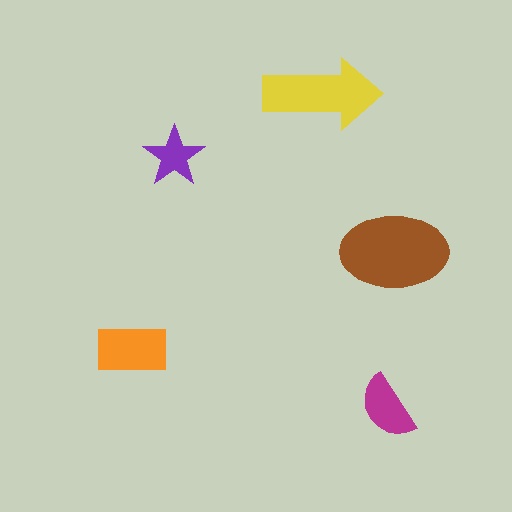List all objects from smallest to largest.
The purple star, the magenta semicircle, the orange rectangle, the yellow arrow, the brown ellipse.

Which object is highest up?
The yellow arrow is topmost.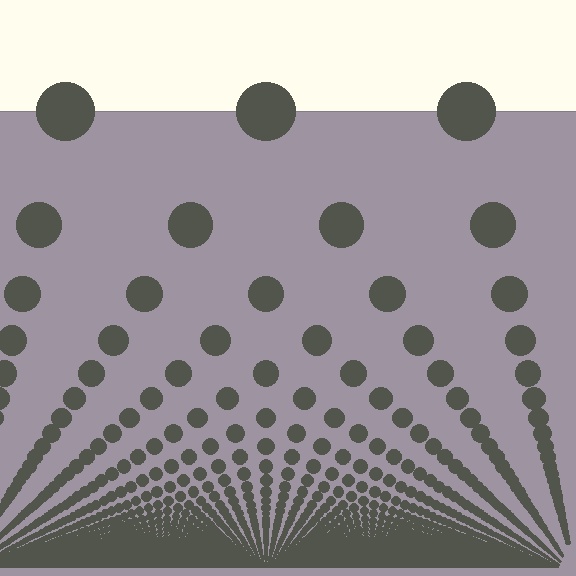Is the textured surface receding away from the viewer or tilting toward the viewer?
The surface appears to tilt toward the viewer. Texture elements get larger and sparser toward the top.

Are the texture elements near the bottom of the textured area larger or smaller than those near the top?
Smaller. The gradient is inverted — elements near the bottom are smaller and denser.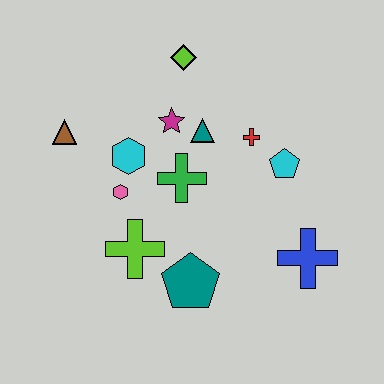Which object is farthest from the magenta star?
The blue cross is farthest from the magenta star.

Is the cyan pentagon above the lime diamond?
No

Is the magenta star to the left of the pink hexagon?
No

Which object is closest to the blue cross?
The cyan pentagon is closest to the blue cross.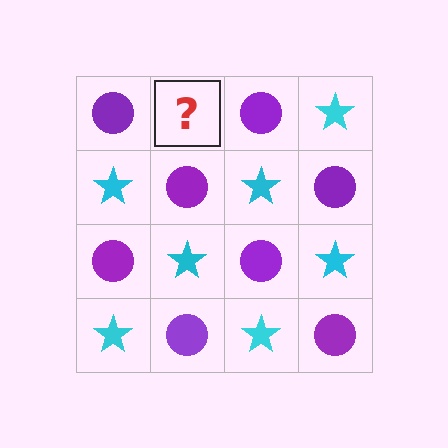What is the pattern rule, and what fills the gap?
The rule is that it alternates purple circle and cyan star in a checkerboard pattern. The gap should be filled with a cyan star.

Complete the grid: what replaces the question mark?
The question mark should be replaced with a cyan star.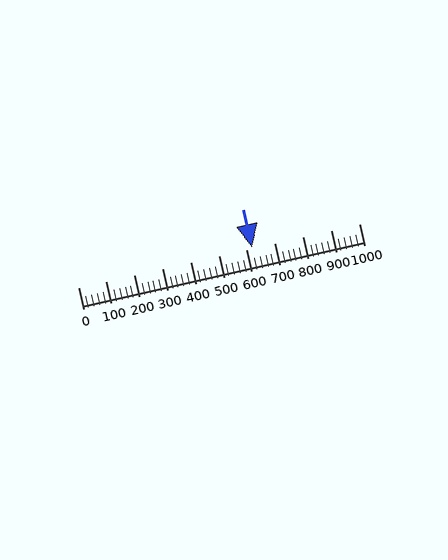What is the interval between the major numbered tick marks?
The major tick marks are spaced 100 units apart.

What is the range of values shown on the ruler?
The ruler shows values from 0 to 1000.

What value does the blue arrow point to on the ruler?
The blue arrow points to approximately 620.